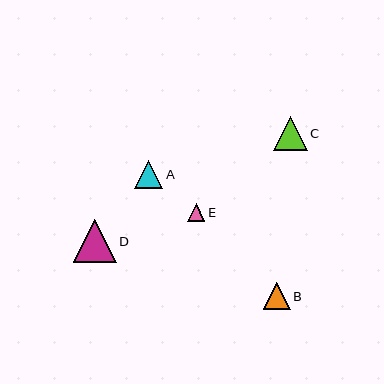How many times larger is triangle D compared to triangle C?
Triangle D is approximately 1.3 times the size of triangle C.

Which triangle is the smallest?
Triangle E is the smallest with a size of approximately 17 pixels.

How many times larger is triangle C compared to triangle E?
Triangle C is approximately 1.9 times the size of triangle E.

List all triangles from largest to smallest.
From largest to smallest: D, C, A, B, E.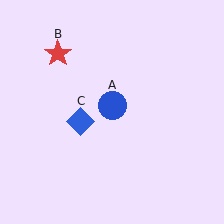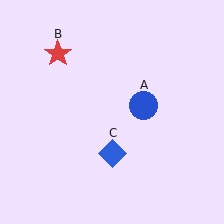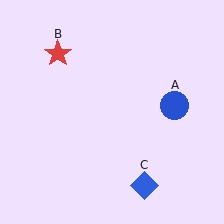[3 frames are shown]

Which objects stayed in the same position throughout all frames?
Red star (object B) remained stationary.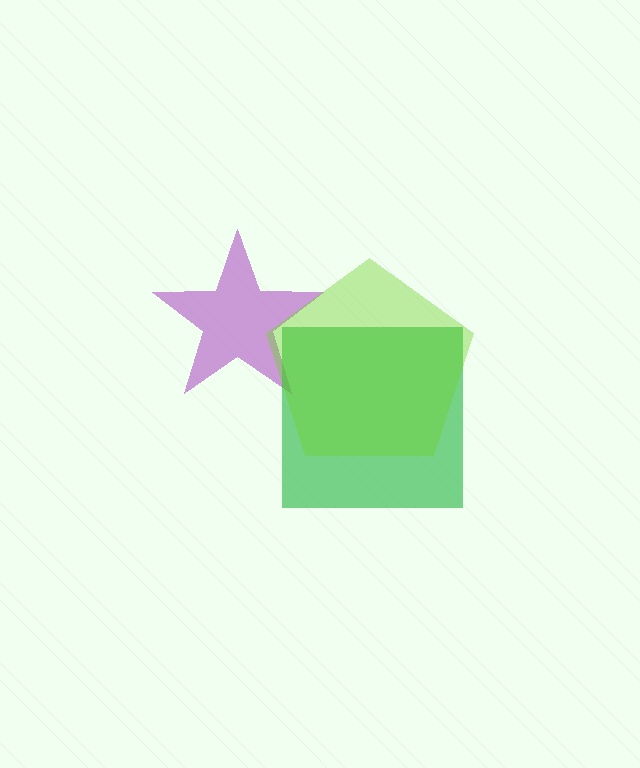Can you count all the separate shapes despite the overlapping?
Yes, there are 3 separate shapes.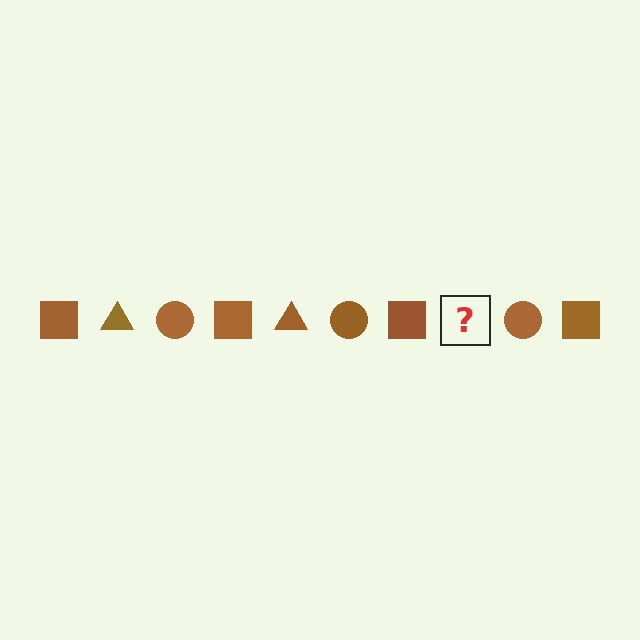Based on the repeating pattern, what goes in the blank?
The blank should be a brown triangle.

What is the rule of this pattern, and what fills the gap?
The rule is that the pattern cycles through square, triangle, circle shapes in brown. The gap should be filled with a brown triangle.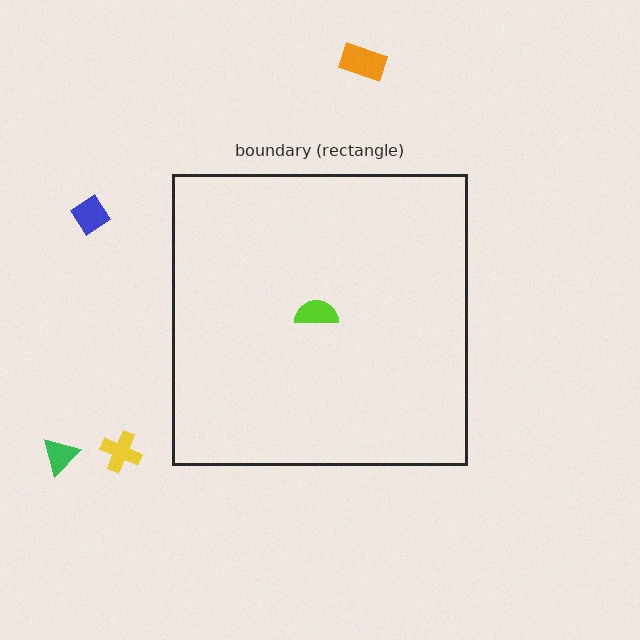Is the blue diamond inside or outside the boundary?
Outside.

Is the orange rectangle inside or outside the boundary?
Outside.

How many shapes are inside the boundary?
1 inside, 4 outside.